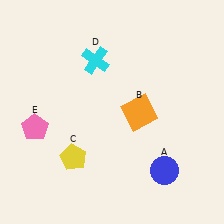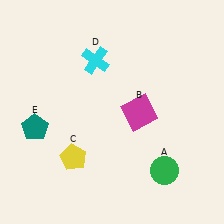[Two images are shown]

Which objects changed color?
A changed from blue to green. B changed from orange to magenta. E changed from pink to teal.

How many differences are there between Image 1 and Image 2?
There are 3 differences between the two images.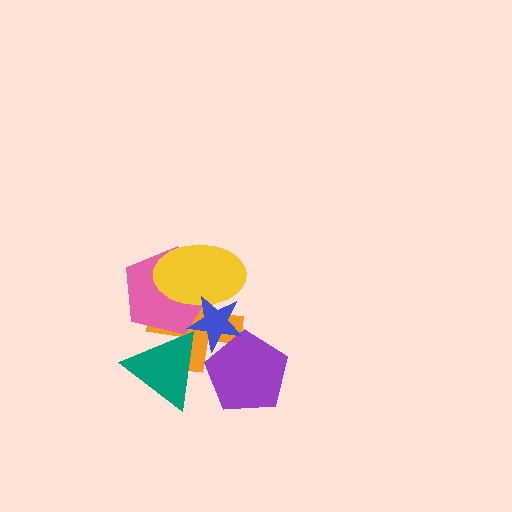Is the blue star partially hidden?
Yes, it is partially covered by another shape.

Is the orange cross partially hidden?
Yes, it is partially covered by another shape.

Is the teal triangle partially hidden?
No, no other shape covers it.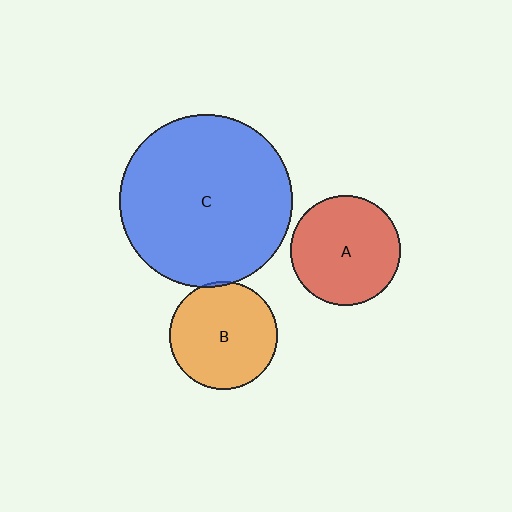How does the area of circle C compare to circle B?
Approximately 2.6 times.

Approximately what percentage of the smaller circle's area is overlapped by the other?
Approximately 5%.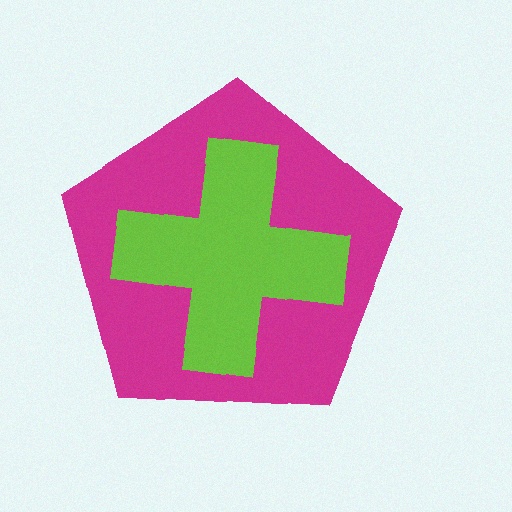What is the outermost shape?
The magenta pentagon.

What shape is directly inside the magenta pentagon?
The lime cross.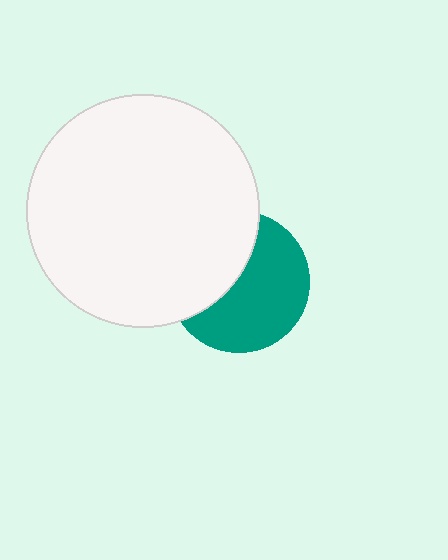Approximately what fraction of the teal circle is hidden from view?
Roughly 41% of the teal circle is hidden behind the white circle.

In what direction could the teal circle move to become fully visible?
The teal circle could move right. That would shift it out from behind the white circle entirely.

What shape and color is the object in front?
The object in front is a white circle.